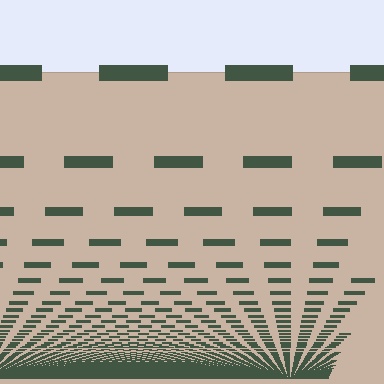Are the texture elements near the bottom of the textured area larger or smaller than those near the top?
Smaller. The gradient is inverted — elements near the bottom are smaller and denser.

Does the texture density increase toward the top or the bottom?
Density increases toward the bottom.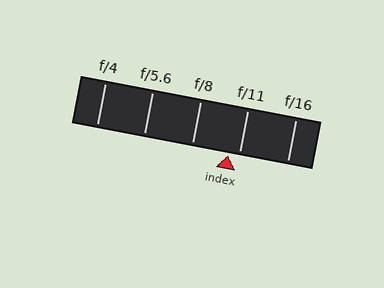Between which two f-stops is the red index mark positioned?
The index mark is between f/8 and f/11.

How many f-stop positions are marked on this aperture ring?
There are 5 f-stop positions marked.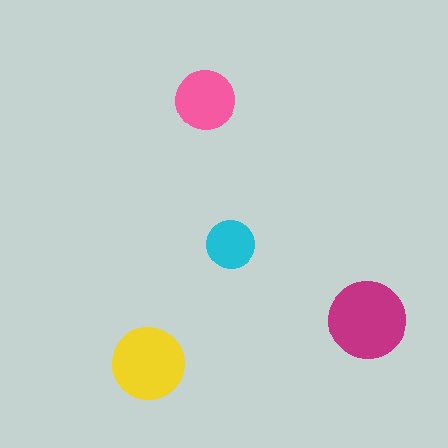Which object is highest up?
The pink circle is topmost.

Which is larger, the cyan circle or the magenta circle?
The magenta one.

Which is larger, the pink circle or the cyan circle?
The pink one.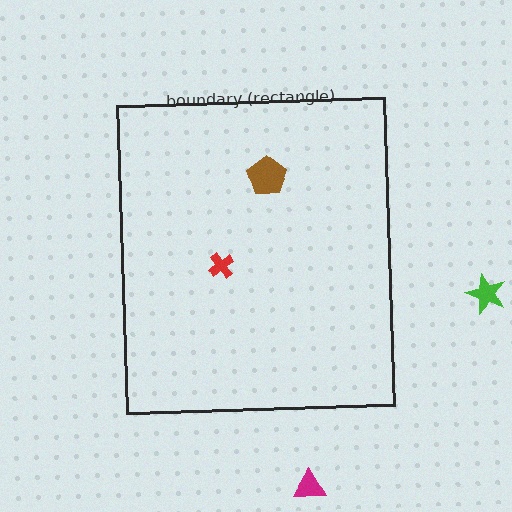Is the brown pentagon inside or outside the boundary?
Inside.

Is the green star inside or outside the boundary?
Outside.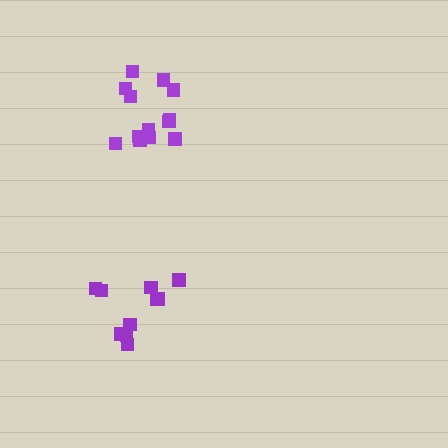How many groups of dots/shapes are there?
There are 2 groups.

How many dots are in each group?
Group 1: 10 dots, Group 2: 13 dots (23 total).